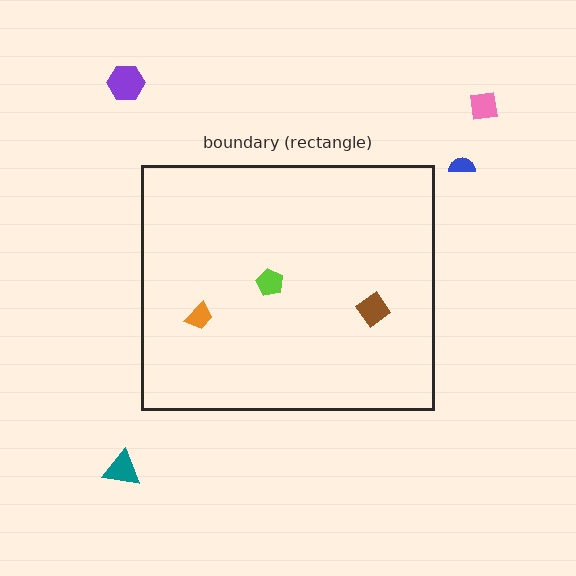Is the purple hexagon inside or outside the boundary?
Outside.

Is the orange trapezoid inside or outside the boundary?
Inside.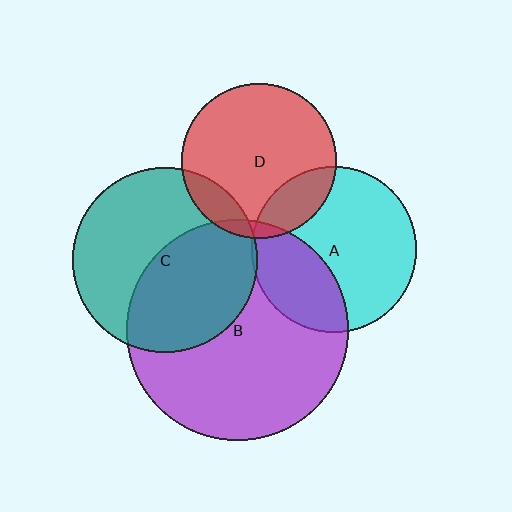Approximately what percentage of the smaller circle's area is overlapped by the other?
Approximately 45%.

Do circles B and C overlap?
Yes.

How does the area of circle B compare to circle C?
Approximately 1.4 times.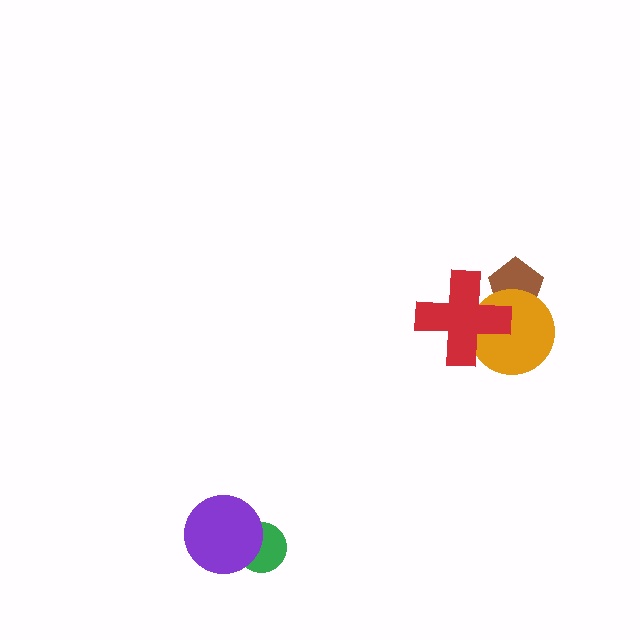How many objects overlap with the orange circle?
2 objects overlap with the orange circle.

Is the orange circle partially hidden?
Yes, it is partially covered by another shape.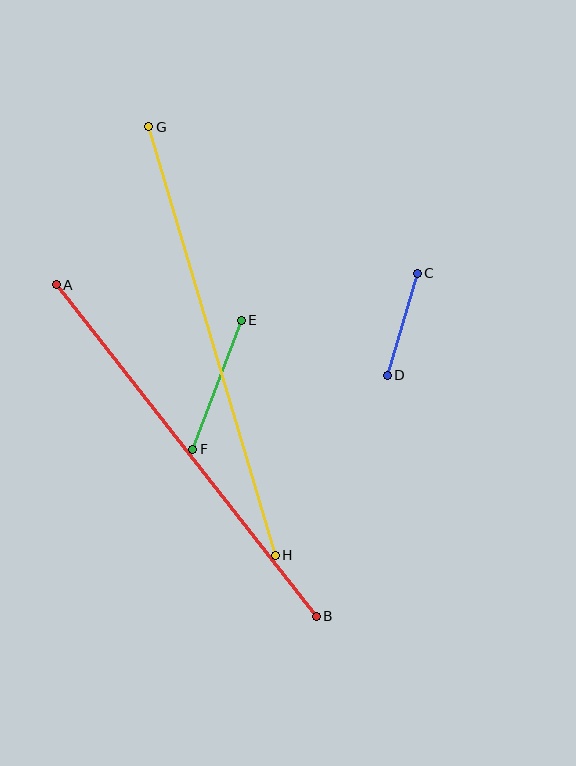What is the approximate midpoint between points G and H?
The midpoint is at approximately (212, 341) pixels.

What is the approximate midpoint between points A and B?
The midpoint is at approximately (186, 451) pixels.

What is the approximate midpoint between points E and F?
The midpoint is at approximately (217, 385) pixels.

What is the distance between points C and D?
The distance is approximately 107 pixels.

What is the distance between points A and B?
The distance is approximately 421 pixels.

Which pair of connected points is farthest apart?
Points G and H are farthest apart.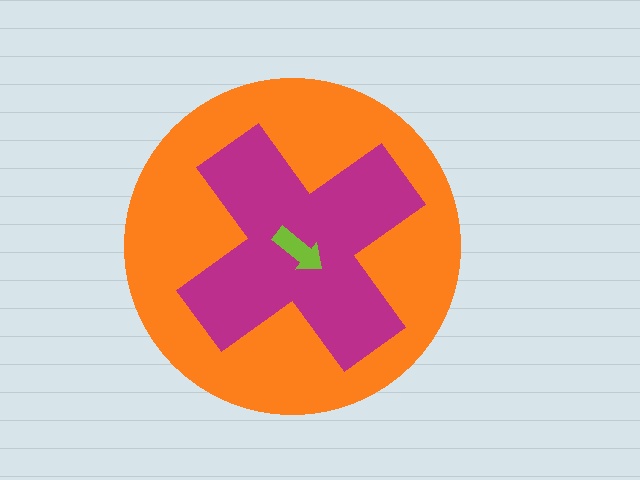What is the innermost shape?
The lime arrow.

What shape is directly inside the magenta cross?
The lime arrow.